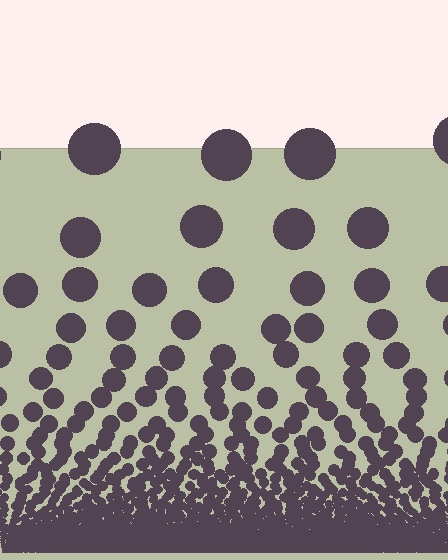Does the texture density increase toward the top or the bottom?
Density increases toward the bottom.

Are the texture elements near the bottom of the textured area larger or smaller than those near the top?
Smaller. The gradient is inverted — elements near the bottom are smaller and denser.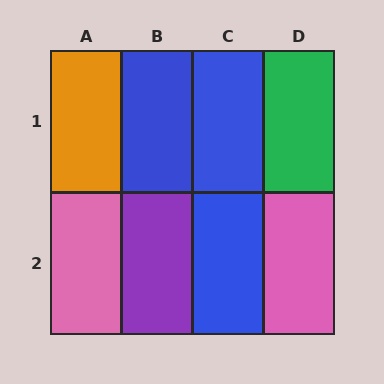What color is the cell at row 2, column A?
Pink.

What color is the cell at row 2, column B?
Purple.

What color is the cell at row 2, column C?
Blue.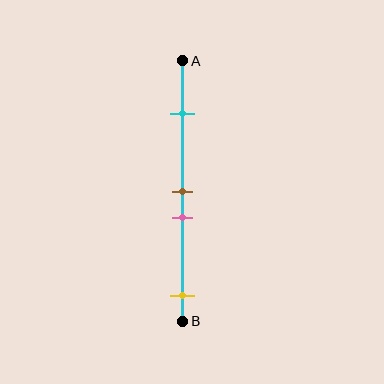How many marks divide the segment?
There are 4 marks dividing the segment.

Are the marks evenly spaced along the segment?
No, the marks are not evenly spaced.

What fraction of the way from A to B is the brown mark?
The brown mark is approximately 50% (0.5) of the way from A to B.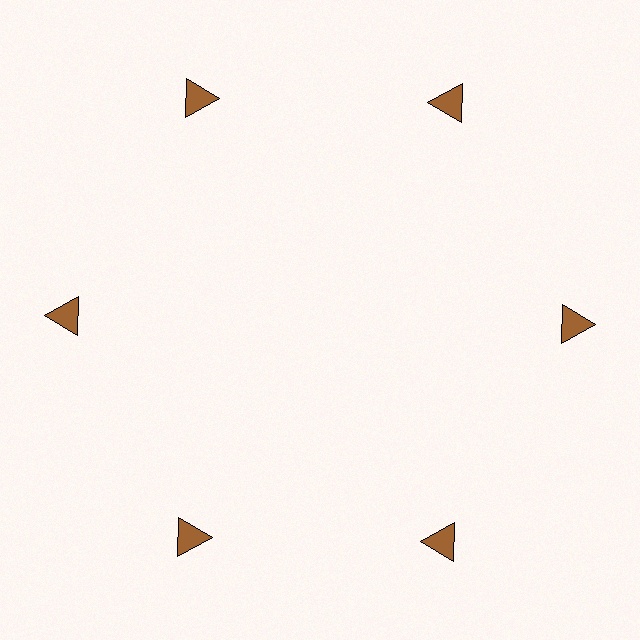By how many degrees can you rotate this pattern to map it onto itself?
The pattern maps onto itself every 60 degrees of rotation.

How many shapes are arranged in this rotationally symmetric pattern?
There are 6 shapes, arranged in 6 groups of 1.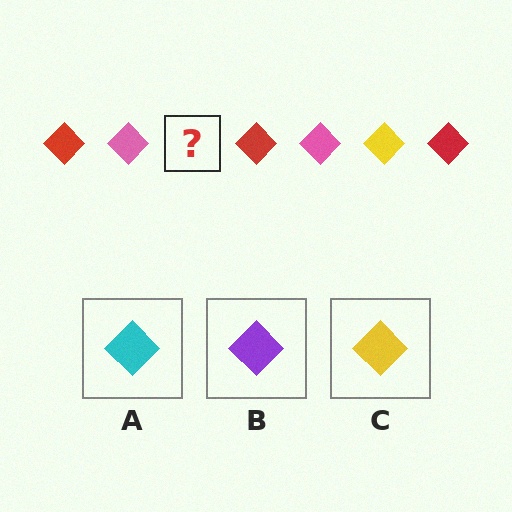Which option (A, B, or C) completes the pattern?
C.